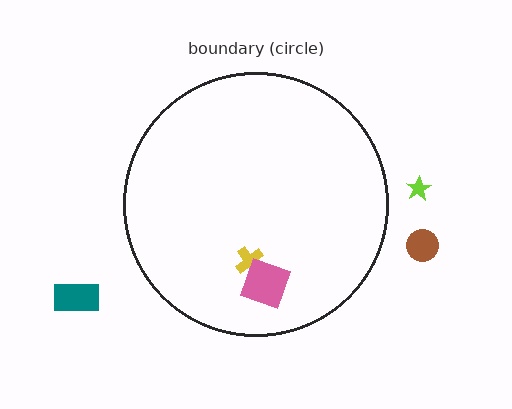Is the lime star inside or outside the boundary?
Outside.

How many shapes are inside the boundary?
2 inside, 3 outside.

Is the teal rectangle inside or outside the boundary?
Outside.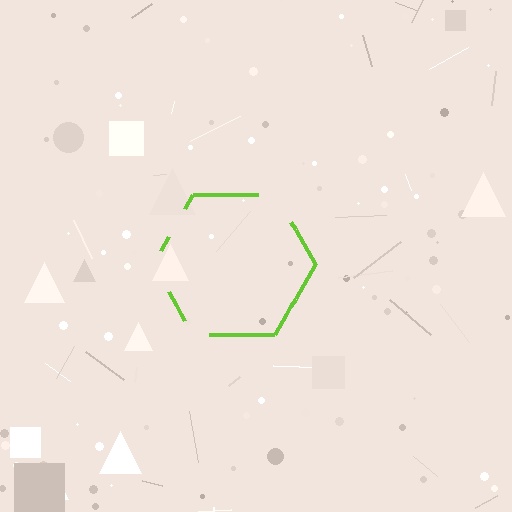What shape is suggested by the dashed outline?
The dashed outline suggests a hexagon.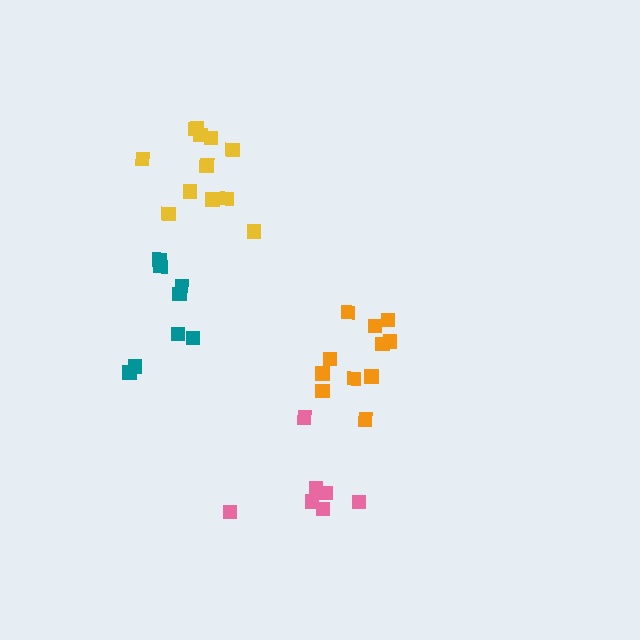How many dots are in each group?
Group 1: 11 dots, Group 2: 7 dots, Group 3: 12 dots, Group 4: 8 dots (38 total).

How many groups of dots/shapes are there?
There are 4 groups.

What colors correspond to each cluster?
The clusters are colored: orange, pink, yellow, teal.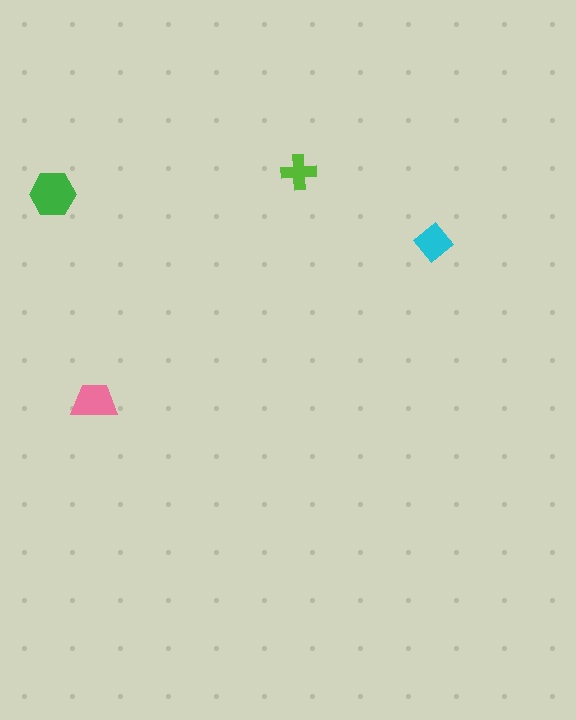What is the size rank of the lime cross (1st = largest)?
4th.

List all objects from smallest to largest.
The lime cross, the cyan diamond, the pink trapezoid, the green hexagon.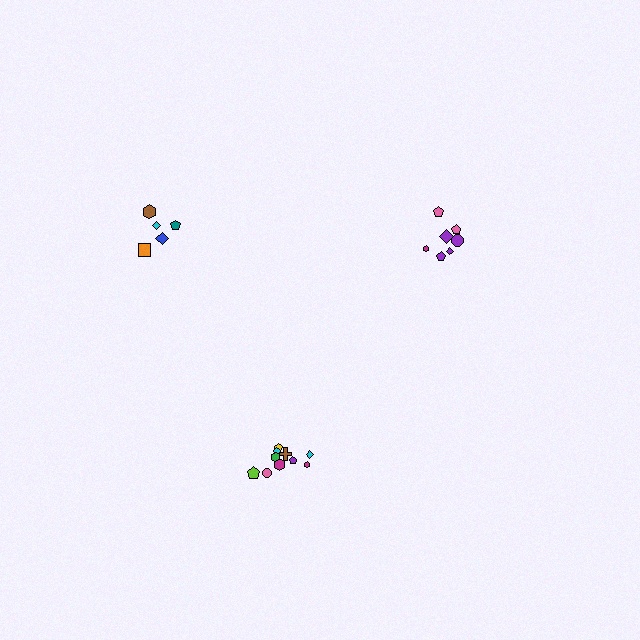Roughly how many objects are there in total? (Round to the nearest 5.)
Roughly 20 objects in total.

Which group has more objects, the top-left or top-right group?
The top-right group.